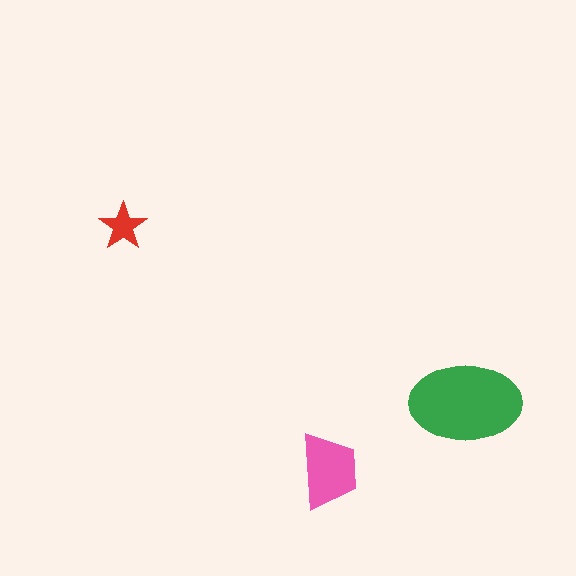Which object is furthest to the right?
The green ellipse is rightmost.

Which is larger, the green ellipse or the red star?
The green ellipse.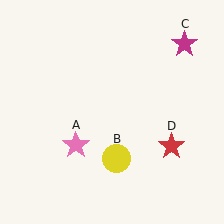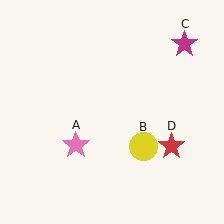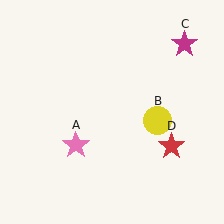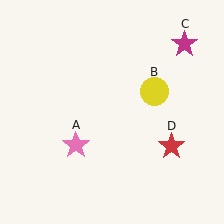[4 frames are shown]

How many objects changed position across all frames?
1 object changed position: yellow circle (object B).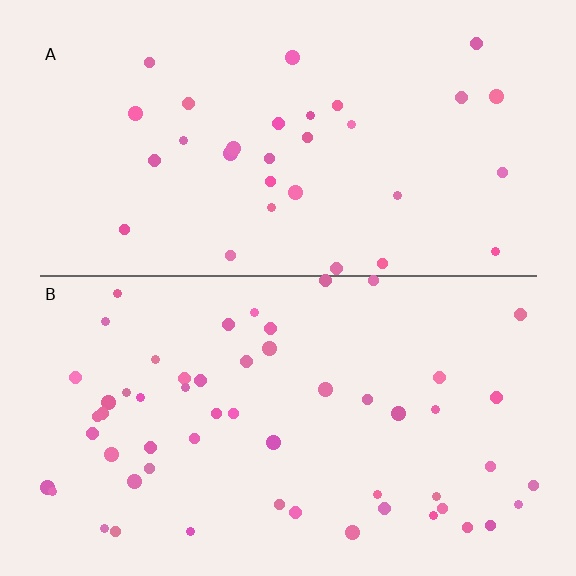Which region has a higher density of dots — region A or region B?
B (the bottom).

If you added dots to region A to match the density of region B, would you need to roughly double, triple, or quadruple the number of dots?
Approximately double.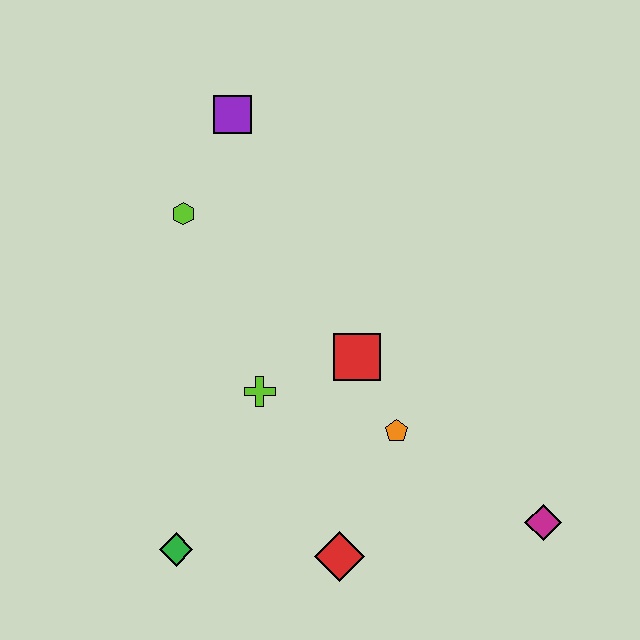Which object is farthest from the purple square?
The magenta diamond is farthest from the purple square.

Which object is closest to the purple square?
The lime hexagon is closest to the purple square.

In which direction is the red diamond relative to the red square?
The red diamond is below the red square.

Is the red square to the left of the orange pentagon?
Yes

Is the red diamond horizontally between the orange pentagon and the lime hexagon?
Yes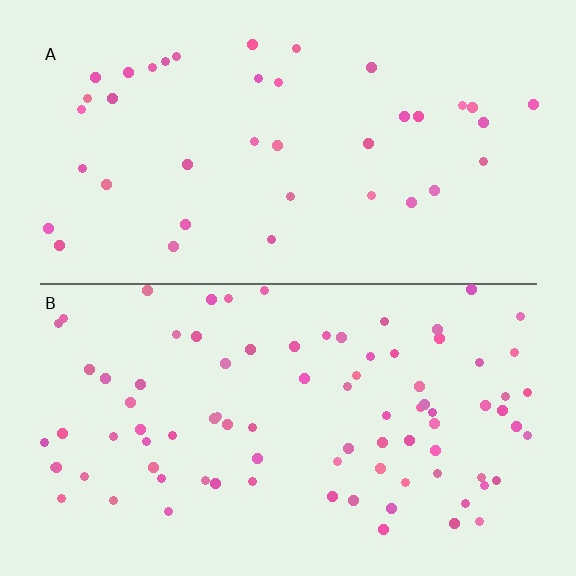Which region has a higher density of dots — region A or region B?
B (the bottom).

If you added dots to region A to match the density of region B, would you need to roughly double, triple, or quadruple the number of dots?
Approximately double.